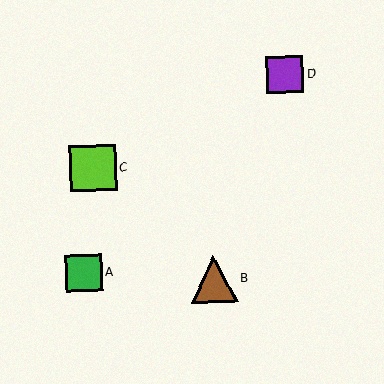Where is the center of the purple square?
The center of the purple square is at (285, 74).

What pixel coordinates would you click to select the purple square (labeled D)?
Click at (285, 74) to select the purple square D.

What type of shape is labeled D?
Shape D is a purple square.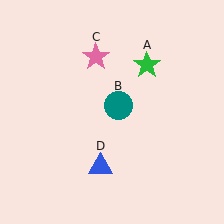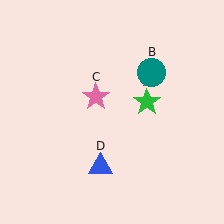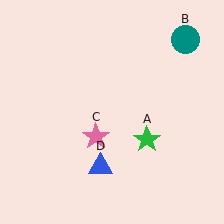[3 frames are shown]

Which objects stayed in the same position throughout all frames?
Blue triangle (object D) remained stationary.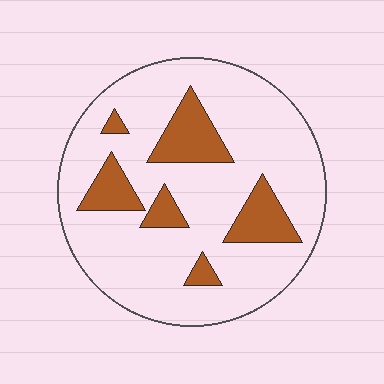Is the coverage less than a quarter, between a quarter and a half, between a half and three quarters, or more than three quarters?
Less than a quarter.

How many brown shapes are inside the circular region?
6.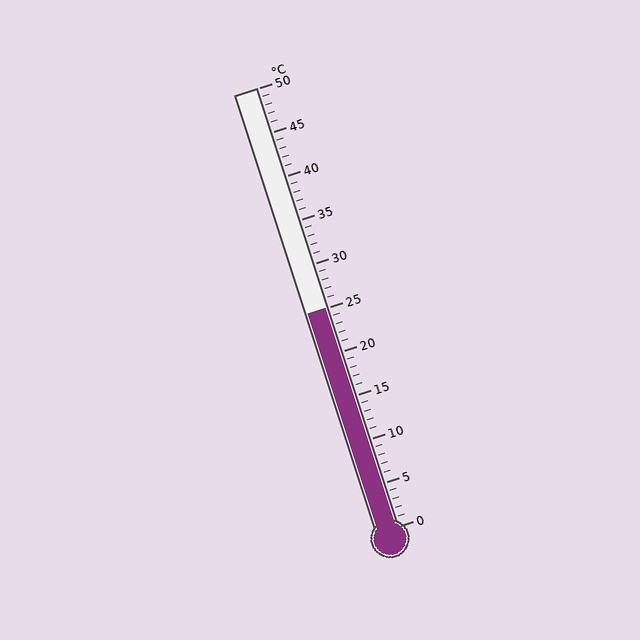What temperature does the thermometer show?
The thermometer shows approximately 25°C.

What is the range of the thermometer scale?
The thermometer scale ranges from 0°C to 50°C.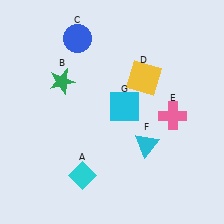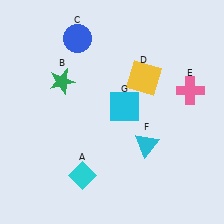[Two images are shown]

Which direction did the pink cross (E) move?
The pink cross (E) moved up.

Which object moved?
The pink cross (E) moved up.